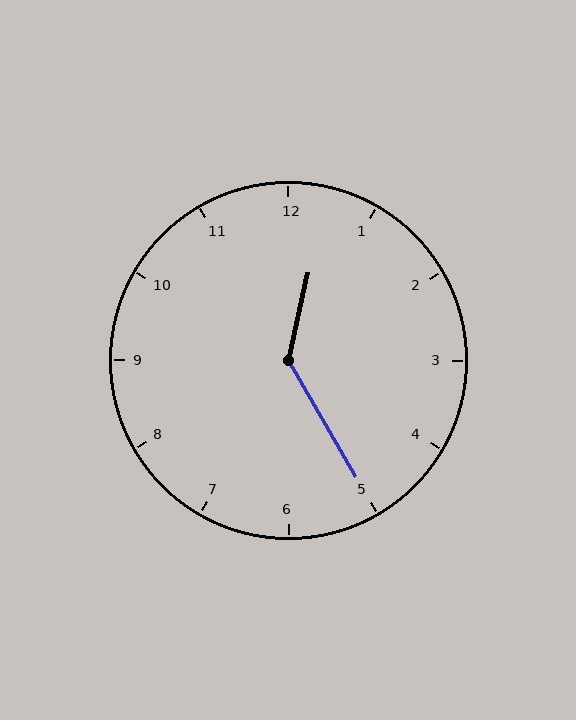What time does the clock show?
12:25.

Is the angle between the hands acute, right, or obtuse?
It is obtuse.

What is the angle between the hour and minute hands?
Approximately 138 degrees.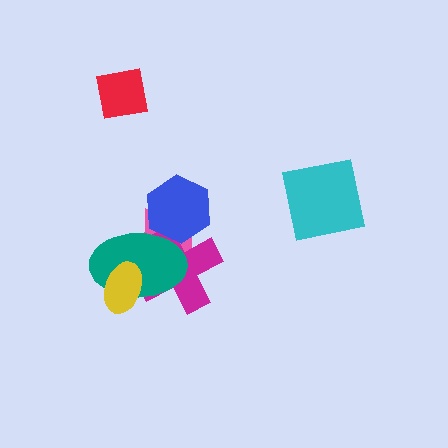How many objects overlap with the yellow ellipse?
2 objects overlap with the yellow ellipse.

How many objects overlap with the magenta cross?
4 objects overlap with the magenta cross.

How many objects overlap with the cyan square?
0 objects overlap with the cyan square.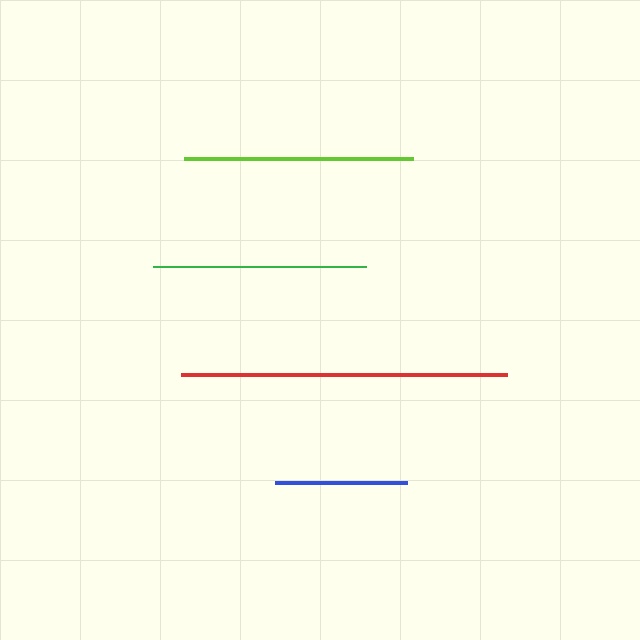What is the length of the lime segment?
The lime segment is approximately 229 pixels long.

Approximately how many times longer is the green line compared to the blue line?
The green line is approximately 1.6 times the length of the blue line.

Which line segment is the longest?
The red line is the longest at approximately 325 pixels.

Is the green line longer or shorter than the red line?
The red line is longer than the green line.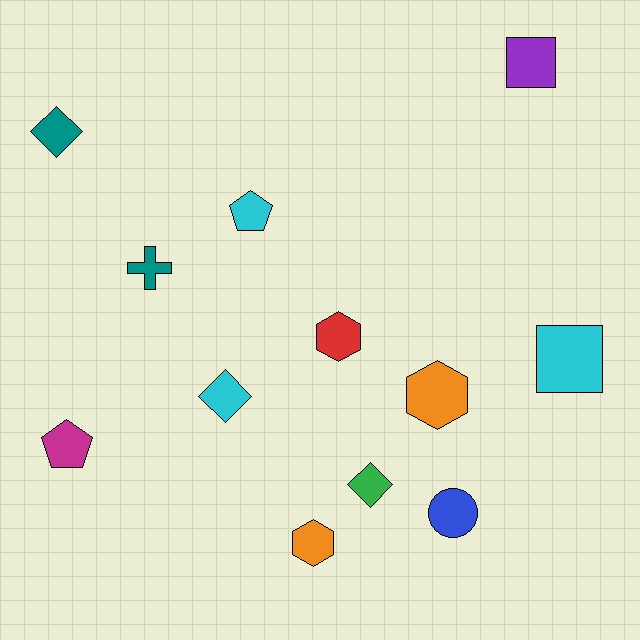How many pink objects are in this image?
There are no pink objects.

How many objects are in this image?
There are 12 objects.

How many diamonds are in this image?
There are 3 diamonds.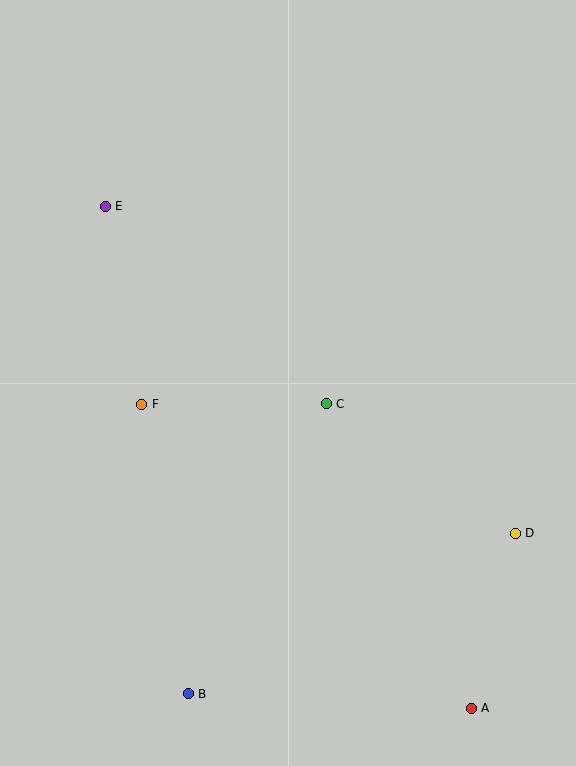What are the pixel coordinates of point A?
Point A is at (471, 708).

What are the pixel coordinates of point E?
Point E is at (105, 206).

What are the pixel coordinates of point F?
Point F is at (142, 404).